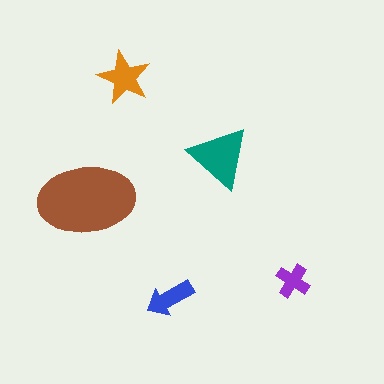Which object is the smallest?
The purple cross.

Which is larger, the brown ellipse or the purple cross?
The brown ellipse.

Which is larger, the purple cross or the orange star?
The orange star.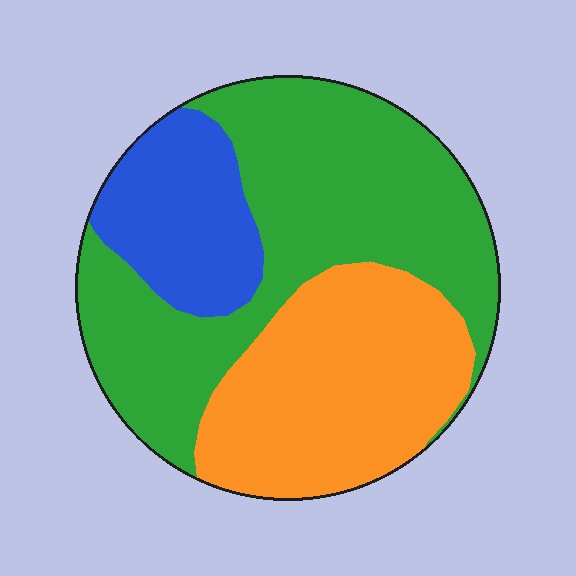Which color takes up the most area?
Green, at roughly 50%.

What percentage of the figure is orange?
Orange takes up about one third (1/3) of the figure.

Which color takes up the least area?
Blue, at roughly 15%.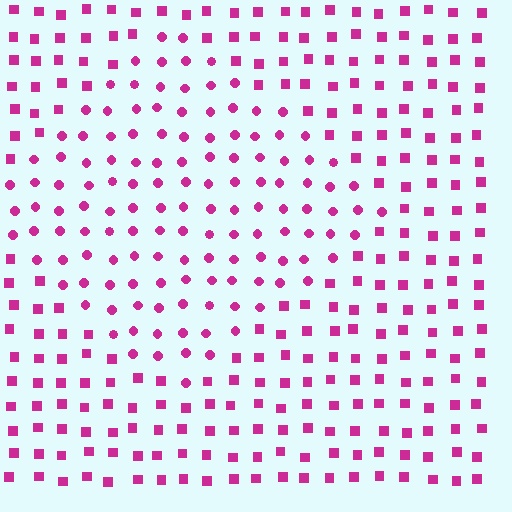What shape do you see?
I see a diamond.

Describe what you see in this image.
The image is filled with small magenta elements arranged in a uniform grid. A diamond-shaped region contains circles, while the surrounding area contains squares. The boundary is defined purely by the change in element shape.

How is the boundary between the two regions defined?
The boundary is defined by a change in element shape: circles inside vs. squares outside. All elements share the same color and spacing.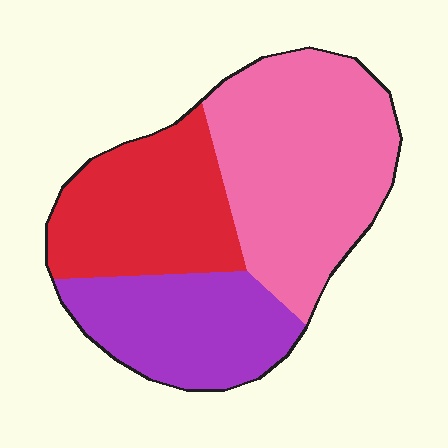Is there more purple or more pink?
Pink.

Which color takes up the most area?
Pink, at roughly 45%.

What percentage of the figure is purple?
Purple takes up about one quarter (1/4) of the figure.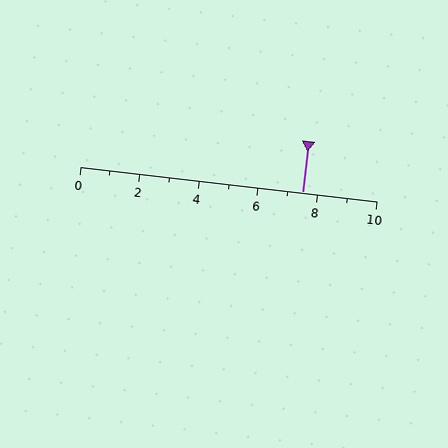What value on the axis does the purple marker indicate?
The marker indicates approximately 7.5.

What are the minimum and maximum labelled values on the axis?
The axis runs from 0 to 10.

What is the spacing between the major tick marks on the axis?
The major ticks are spaced 2 apart.